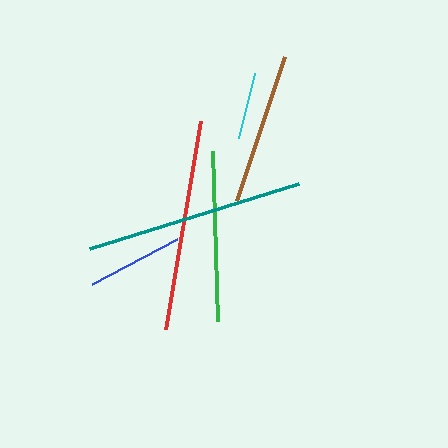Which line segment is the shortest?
The cyan line is the shortest at approximately 67 pixels.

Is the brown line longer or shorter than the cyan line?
The brown line is longer than the cyan line.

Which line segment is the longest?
The teal line is the longest at approximately 218 pixels.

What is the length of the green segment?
The green segment is approximately 170 pixels long.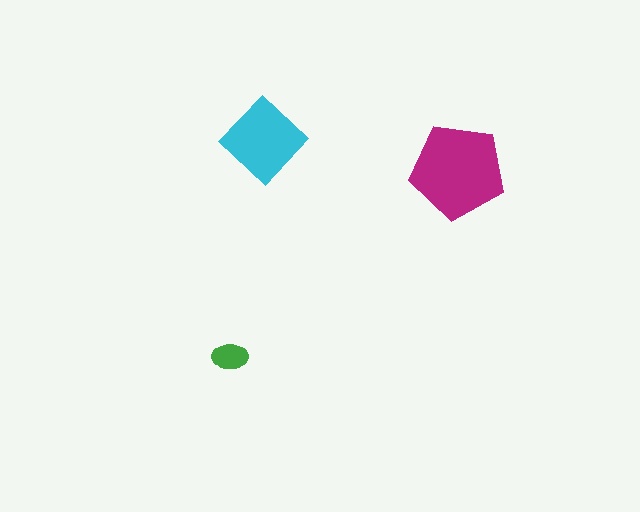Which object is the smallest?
The green ellipse.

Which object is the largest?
The magenta pentagon.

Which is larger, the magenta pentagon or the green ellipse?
The magenta pentagon.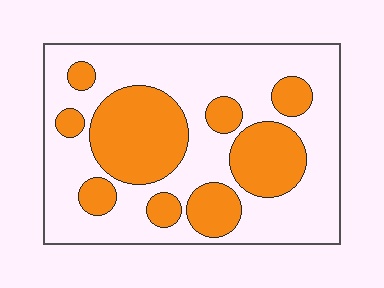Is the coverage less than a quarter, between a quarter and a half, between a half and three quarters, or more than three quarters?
Between a quarter and a half.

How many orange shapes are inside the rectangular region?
9.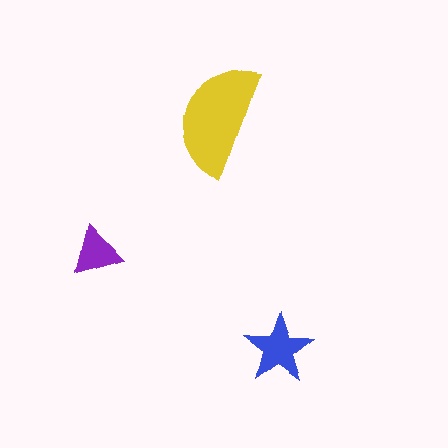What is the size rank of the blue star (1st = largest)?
2nd.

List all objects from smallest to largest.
The purple triangle, the blue star, the yellow semicircle.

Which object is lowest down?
The blue star is bottommost.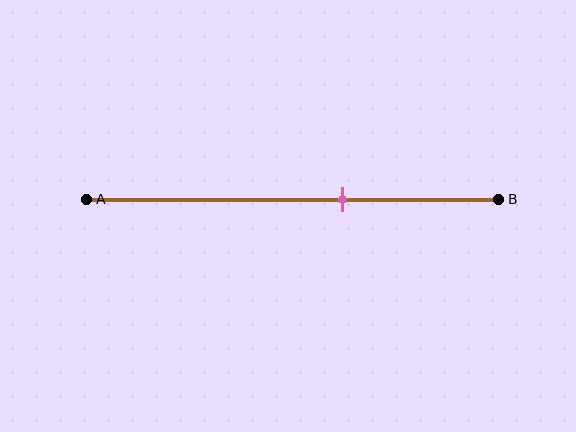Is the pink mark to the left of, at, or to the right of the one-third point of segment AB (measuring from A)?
The pink mark is to the right of the one-third point of segment AB.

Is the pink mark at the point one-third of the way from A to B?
No, the mark is at about 60% from A, not at the 33% one-third point.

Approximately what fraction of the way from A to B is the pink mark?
The pink mark is approximately 60% of the way from A to B.